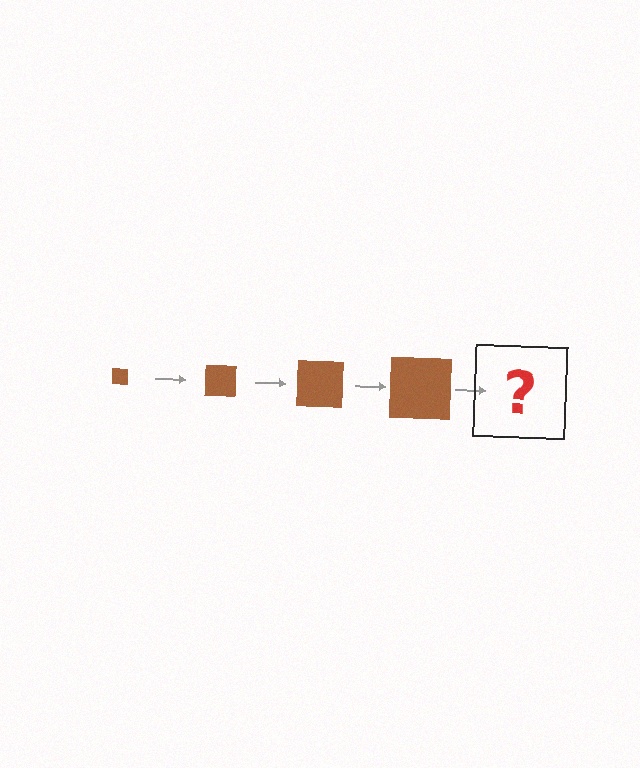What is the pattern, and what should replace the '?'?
The pattern is that the square gets progressively larger each step. The '?' should be a brown square, larger than the previous one.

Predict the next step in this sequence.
The next step is a brown square, larger than the previous one.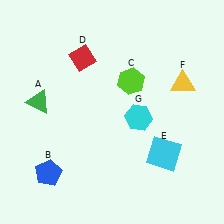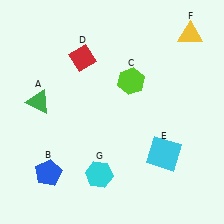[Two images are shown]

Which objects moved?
The objects that moved are: the yellow triangle (F), the cyan hexagon (G).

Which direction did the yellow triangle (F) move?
The yellow triangle (F) moved up.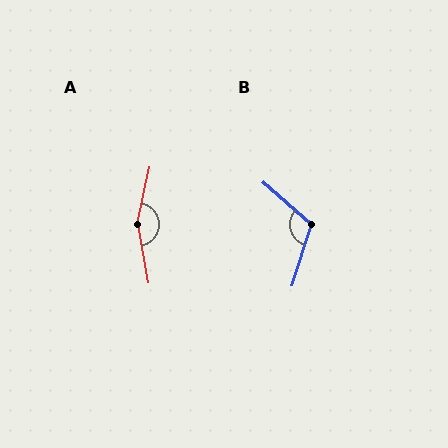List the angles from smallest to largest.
B (114°), A (157°).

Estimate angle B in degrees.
Approximately 114 degrees.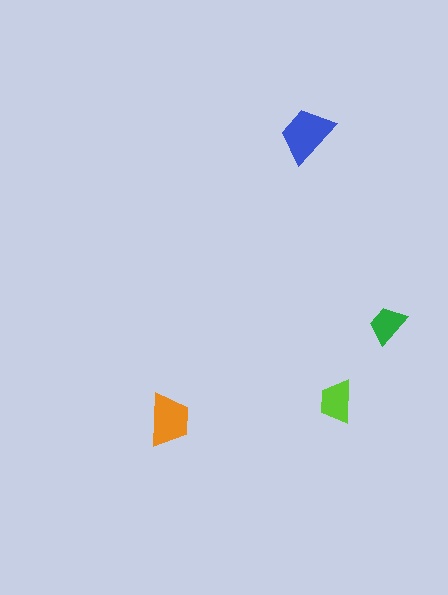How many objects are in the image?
There are 4 objects in the image.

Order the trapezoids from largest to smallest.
the blue one, the orange one, the lime one, the green one.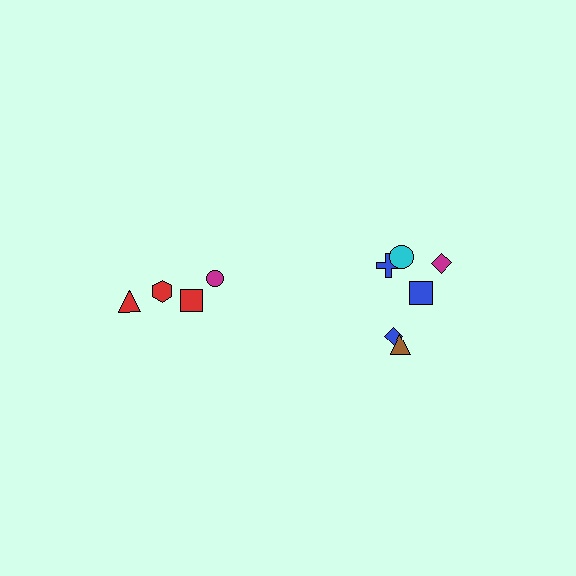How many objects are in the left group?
There are 4 objects.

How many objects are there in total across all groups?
There are 10 objects.